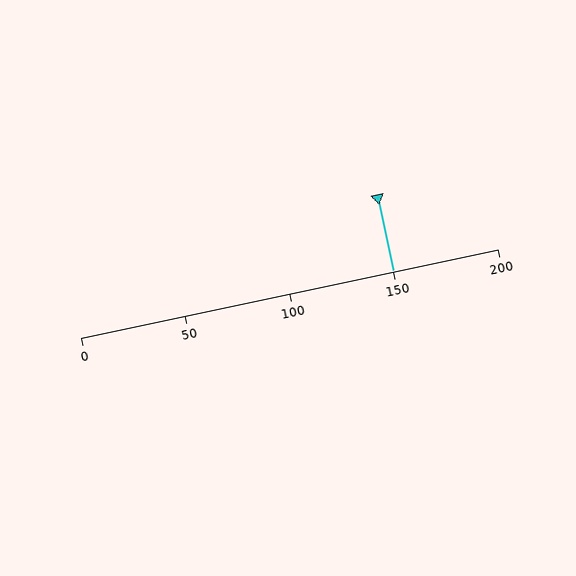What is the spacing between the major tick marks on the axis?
The major ticks are spaced 50 apart.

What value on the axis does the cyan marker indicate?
The marker indicates approximately 150.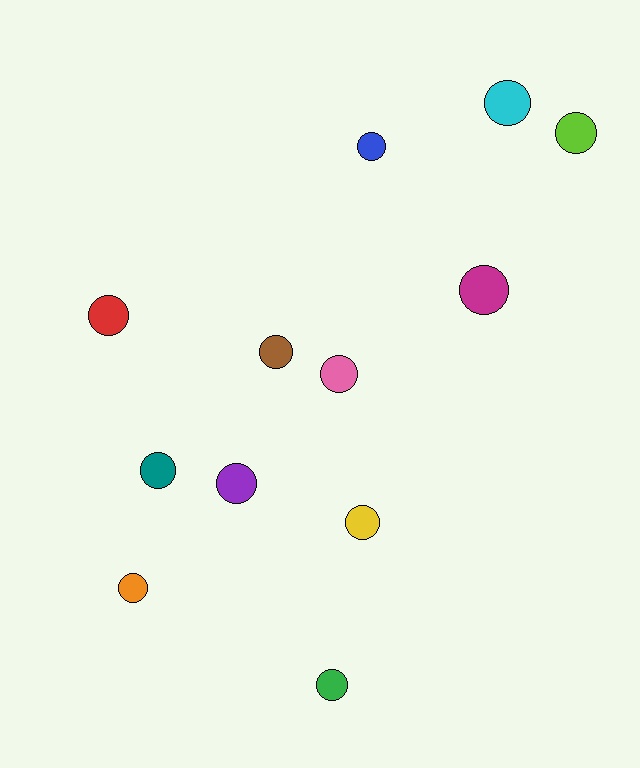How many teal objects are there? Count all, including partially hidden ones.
There is 1 teal object.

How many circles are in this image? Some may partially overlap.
There are 12 circles.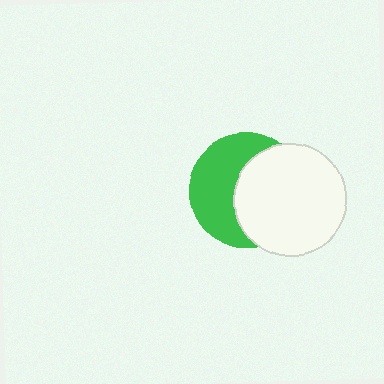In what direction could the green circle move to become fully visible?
The green circle could move left. That would shift it out from behind the white circle entirely.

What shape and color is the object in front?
The object in front is a white circle.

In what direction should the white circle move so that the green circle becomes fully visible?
The white circle should move right. That is the shortest direction to clear the overlap and leave the green circle fully visible.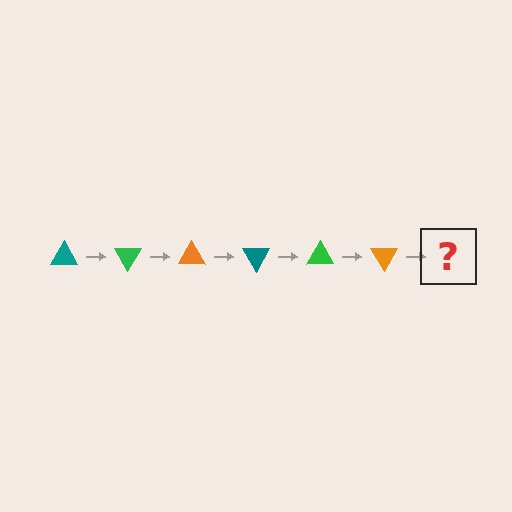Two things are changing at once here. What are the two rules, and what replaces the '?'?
The two rules are that it rotates 60 degrees each step and the color cycles through teal, green, and orange. The '?' should be a teal triangle, rotated 360 degrees from the start.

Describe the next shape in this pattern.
It should be a teal triangle, rotated 360 degrees from the start.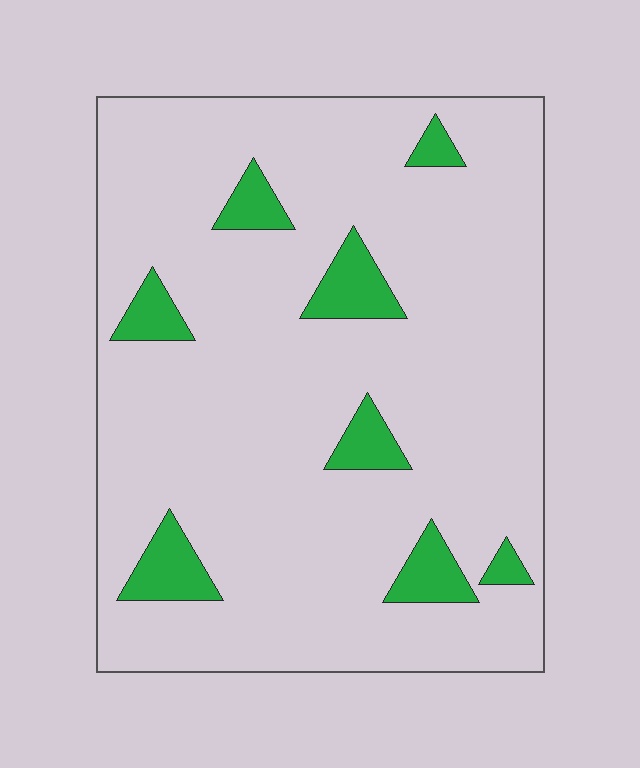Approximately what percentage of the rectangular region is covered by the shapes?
Approximately 10%.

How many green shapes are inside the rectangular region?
8.